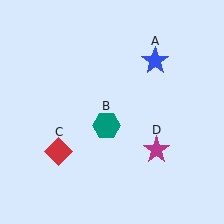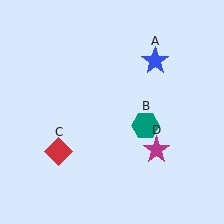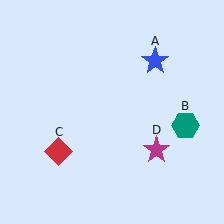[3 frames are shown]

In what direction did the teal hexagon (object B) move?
The teal hexagon (object B) moved right.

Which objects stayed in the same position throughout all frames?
Blue star (object A) and red diamond (object C) and magenta star (object D) remained stationary.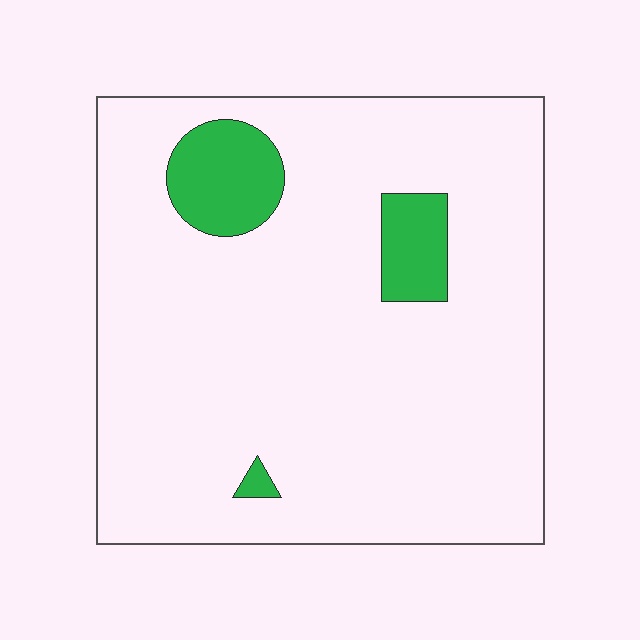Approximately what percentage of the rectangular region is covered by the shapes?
Approximately 10%.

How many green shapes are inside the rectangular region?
3.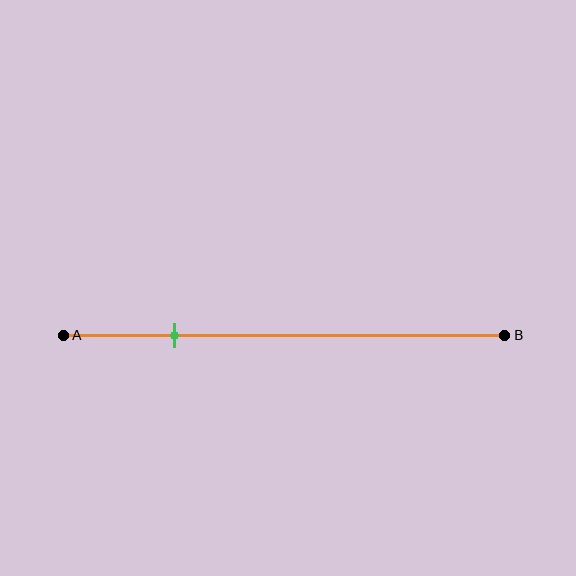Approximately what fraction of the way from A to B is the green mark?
The green mark is approximately 25% of the way from A to B.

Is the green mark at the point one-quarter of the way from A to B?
Yes, the mark is approximately at the one-quarter point.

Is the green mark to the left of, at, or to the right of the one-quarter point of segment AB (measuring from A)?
The green mark is approximately at the one-quarter point of segment AB.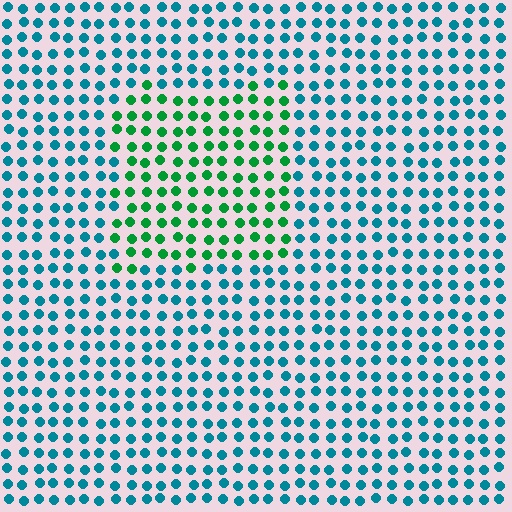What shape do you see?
I see a rectangle.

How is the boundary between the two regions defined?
The boundary is defined purely by a slight shift in hue (about 48 degrees). Spacing, size, and orientation are identical on both sides.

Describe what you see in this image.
The image is filled with small teal elements in a uniform arrangement. A rectangle-shaped region is visible where the elements are tinted to a slightly different hue, forming a subtle color boundary.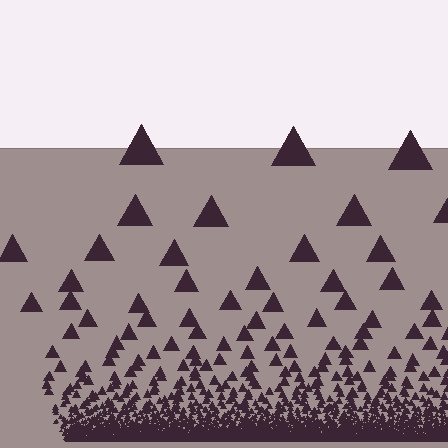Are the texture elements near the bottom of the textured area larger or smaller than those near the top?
Smaller. The gradient is inverted — elements near the bottom are smaller and denser.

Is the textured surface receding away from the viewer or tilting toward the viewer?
The surface appears to tilt toward the viewer. Texture elements get larger and sparser toward the top.